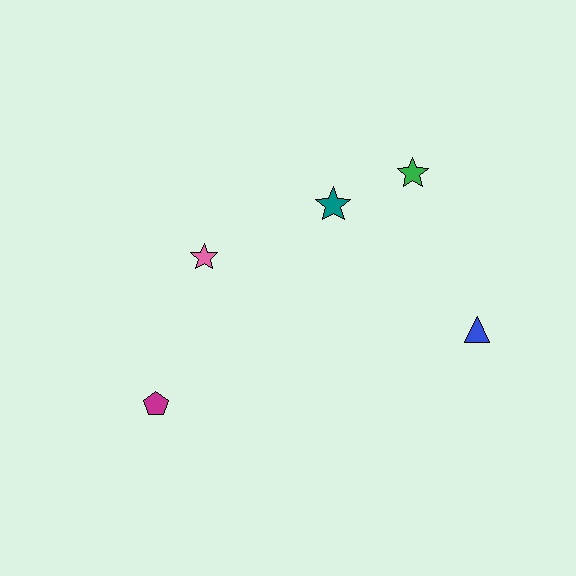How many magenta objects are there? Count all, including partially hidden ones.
There is 1 magenta object.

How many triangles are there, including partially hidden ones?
There is 1 triangle.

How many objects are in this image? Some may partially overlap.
There are 5 objects.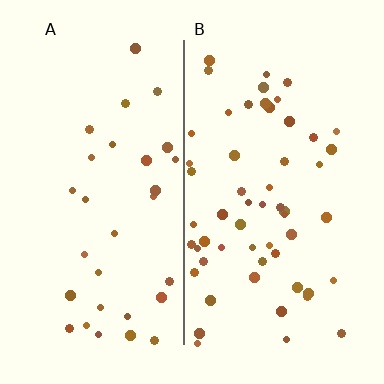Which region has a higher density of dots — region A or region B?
B (the right).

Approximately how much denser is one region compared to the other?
Approximately 1.8× — region B over region A.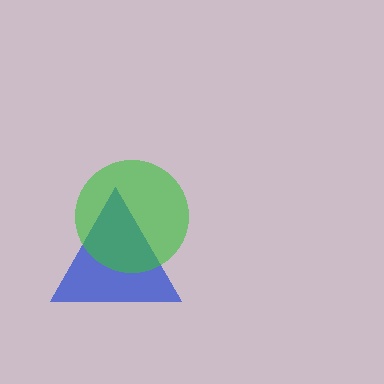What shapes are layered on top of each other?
The layered shapes are: a blue triangle, a green circle.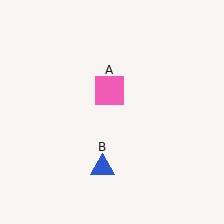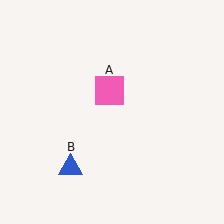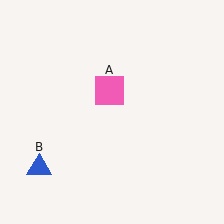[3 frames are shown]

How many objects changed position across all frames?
1 object changed position: blue triangle (object B).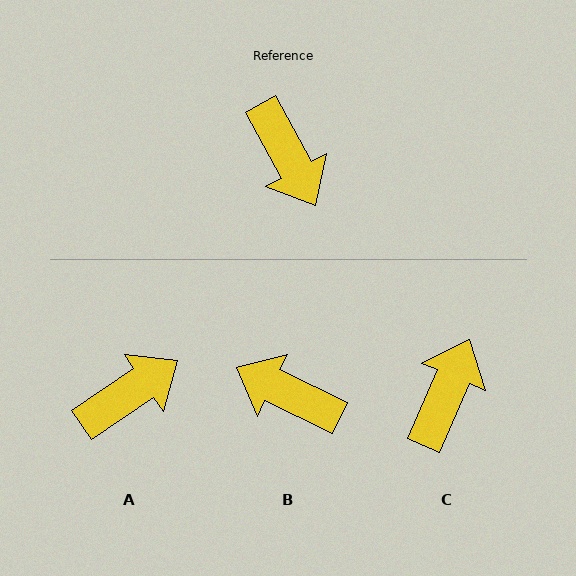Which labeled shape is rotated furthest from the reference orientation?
B, about 145 degrees away.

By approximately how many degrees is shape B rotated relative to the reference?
Approximately 145 degrees clockwise.